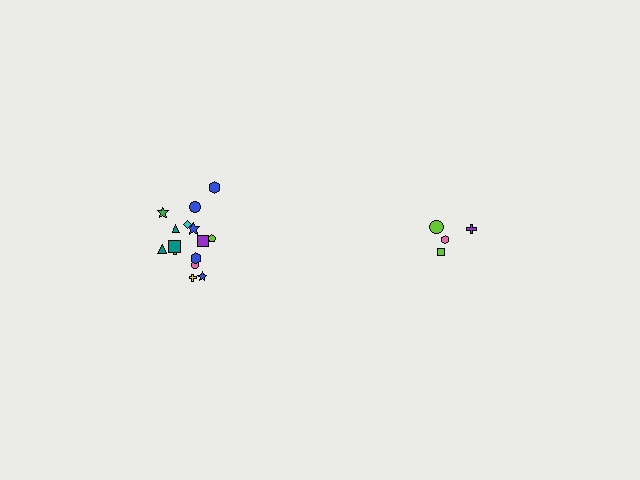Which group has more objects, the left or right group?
The left group.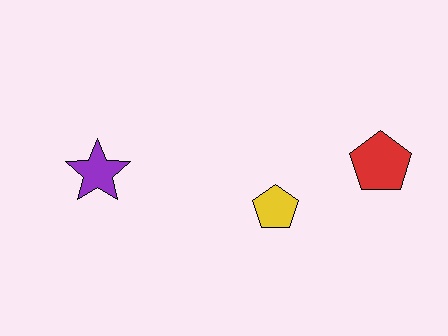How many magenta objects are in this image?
There are no magenta objects.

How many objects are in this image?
There are 3 objects.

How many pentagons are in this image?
There are 2 pentagons.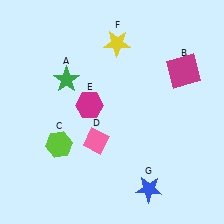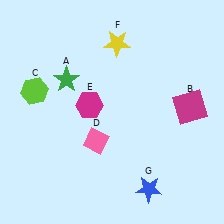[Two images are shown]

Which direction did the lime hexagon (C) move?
The lime hexagon (C) moved up.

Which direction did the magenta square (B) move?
The magenta square (B) moved down.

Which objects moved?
The objects that moved are: the magenta square (B), the lime hexagon (C).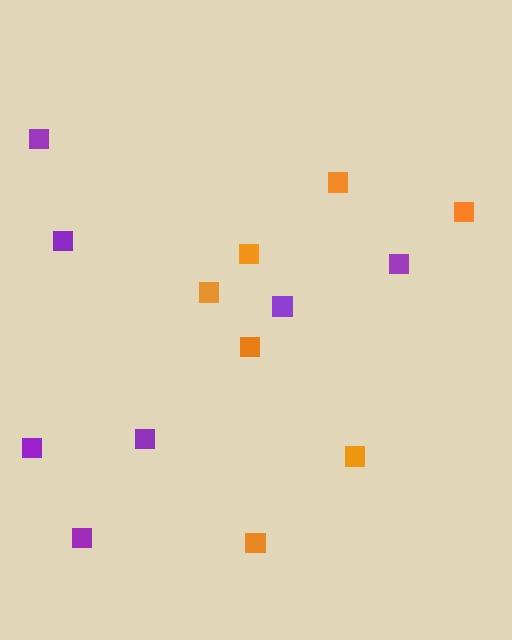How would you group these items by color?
There are 2 groups: one group of orange squares (7) and one group of purple squares (7).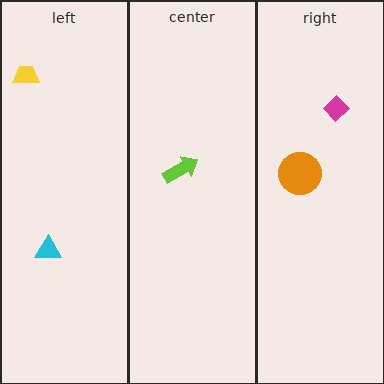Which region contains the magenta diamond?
The right region.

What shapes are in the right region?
The magenta diamond, the orange circle.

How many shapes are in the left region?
2.